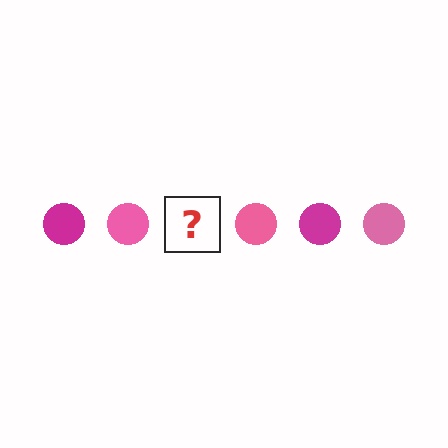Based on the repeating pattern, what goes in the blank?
The blank should be a magenta circle.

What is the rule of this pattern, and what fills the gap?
The rule is that the pattern cycles through magenta, pink circles. The gap should be filled with a magenta circle.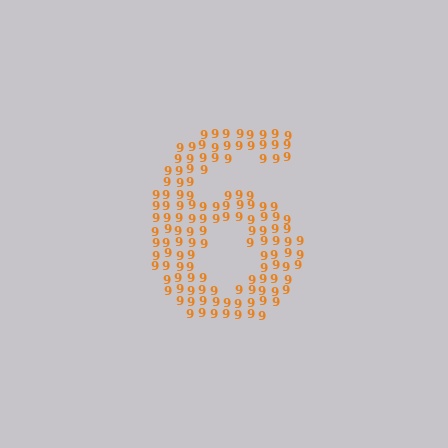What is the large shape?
The large shape is the digit 6.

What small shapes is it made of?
It is made of small digit 9's.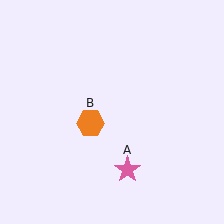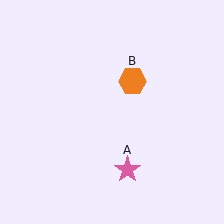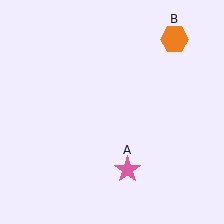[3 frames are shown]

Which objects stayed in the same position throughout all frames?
Pink star (object A) remained stationary.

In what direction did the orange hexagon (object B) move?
The orange hexagon (object B) moved up and to the right.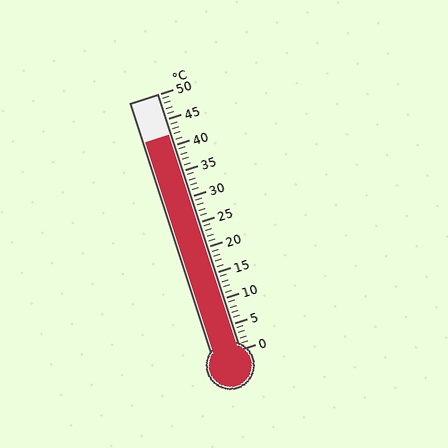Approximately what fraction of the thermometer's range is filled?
The thermometer is filled to approximately 85% of its range.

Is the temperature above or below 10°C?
The temperature is above 10°C.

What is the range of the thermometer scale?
The thermometer scale ranges from 0°C to 50°C.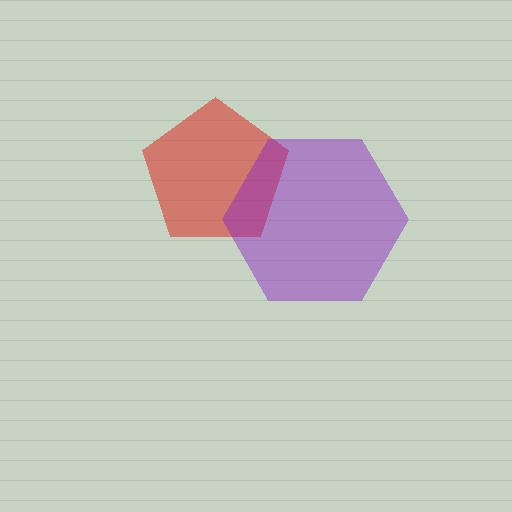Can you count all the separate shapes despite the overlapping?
Yes, there are 2 separate shapes.